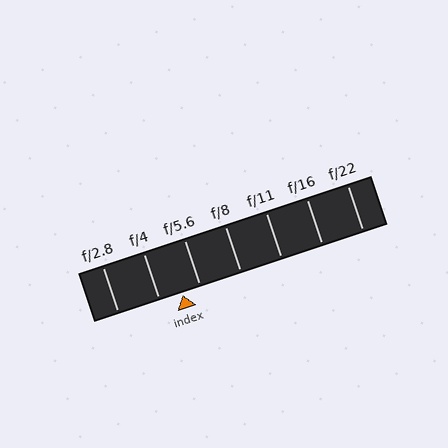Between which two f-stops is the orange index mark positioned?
The index mark is between f/4 and f/5.6.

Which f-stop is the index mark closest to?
The index mark is closest to f/5.6.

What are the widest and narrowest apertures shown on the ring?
The widest aperture shown is f/2.8 and the narrowest is f/22.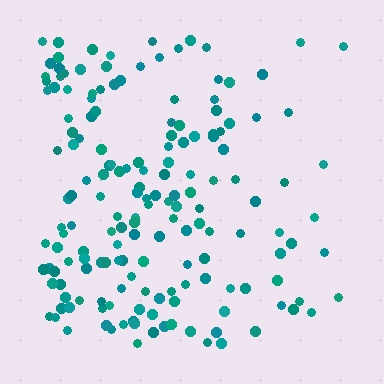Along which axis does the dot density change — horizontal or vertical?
Horizontal.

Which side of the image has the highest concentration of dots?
The left.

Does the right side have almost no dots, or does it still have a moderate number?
Still a moderate number, just noticeably fewer than the left.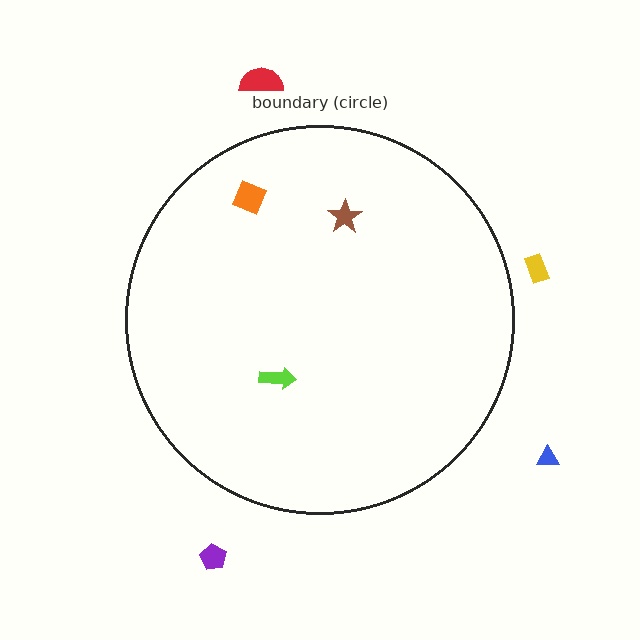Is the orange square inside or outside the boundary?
Inside.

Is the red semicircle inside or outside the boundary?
Outside.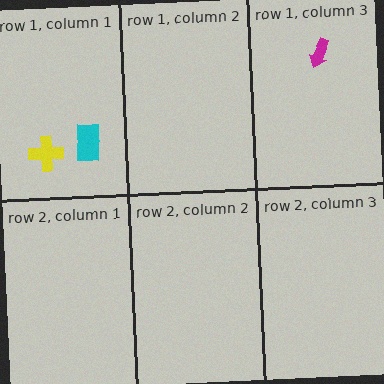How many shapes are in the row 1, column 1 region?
2.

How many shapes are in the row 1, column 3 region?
1.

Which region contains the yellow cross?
The row 1, column 1 region.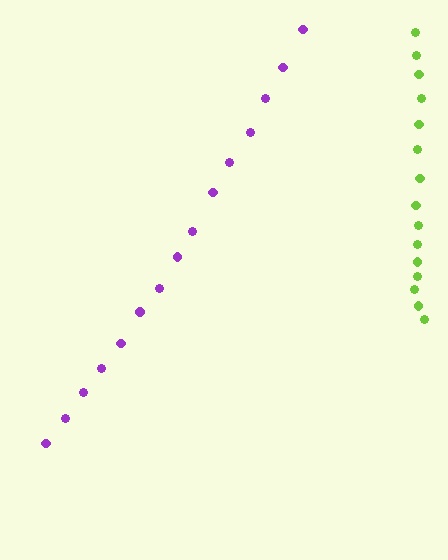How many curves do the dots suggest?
There are 2 distinct paths.